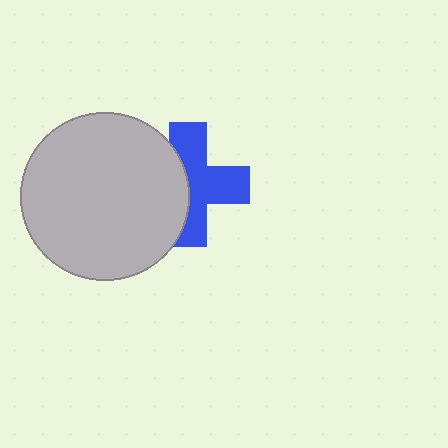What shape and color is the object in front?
The object in front is a light gray circle.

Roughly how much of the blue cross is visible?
About half of it is visible (roughly 60%).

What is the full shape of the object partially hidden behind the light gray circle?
The partially hidden object is a blue cross.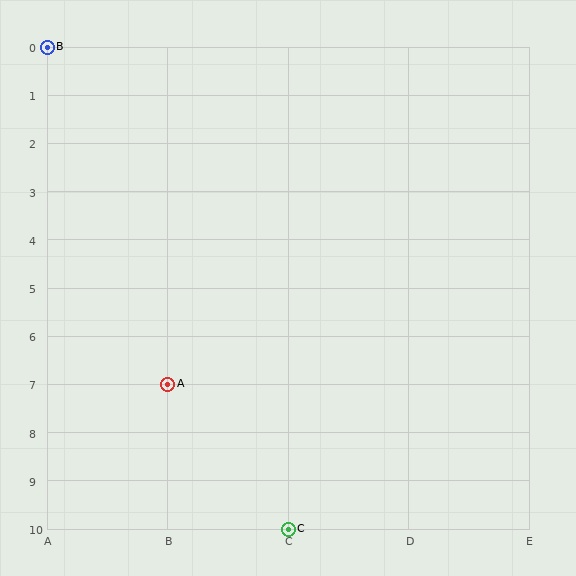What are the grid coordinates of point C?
Point C is at grid coordinates (C, 10).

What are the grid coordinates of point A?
Point A is at grid coordinates (B, 7).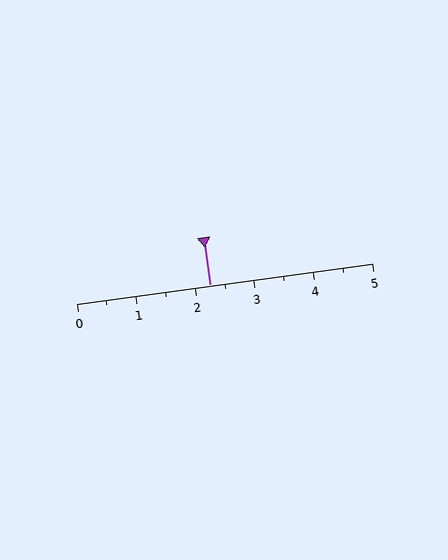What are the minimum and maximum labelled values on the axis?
The axis runs from 0 to 5.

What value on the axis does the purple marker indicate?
The marker indicates approximately 2.2.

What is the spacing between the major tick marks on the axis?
The major ticks are spaced 1 apart.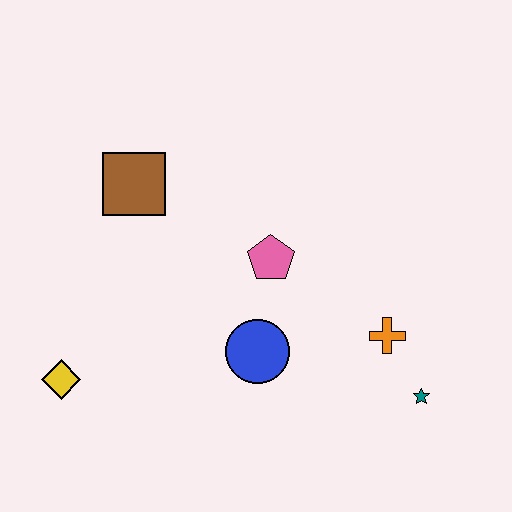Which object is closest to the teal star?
The orange cross is closest to the teal star.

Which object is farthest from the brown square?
The teal star is farthest from the brown square.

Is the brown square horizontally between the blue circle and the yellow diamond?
Yes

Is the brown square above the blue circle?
Yes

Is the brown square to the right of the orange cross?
No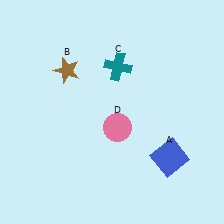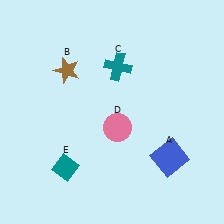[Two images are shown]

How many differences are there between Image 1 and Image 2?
There is 1 difference between the two images.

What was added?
A teal diamond (E) was added in Image 2.